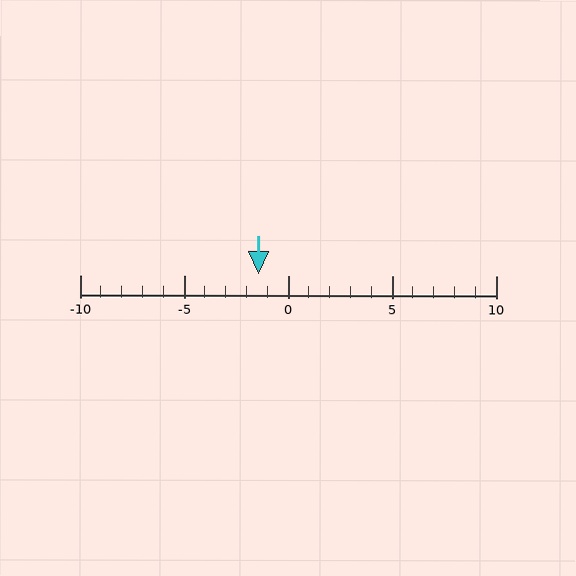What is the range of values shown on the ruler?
The ruler shows values from -10 to 10.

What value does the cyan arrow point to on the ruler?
The cyan arrow points to approximately -1.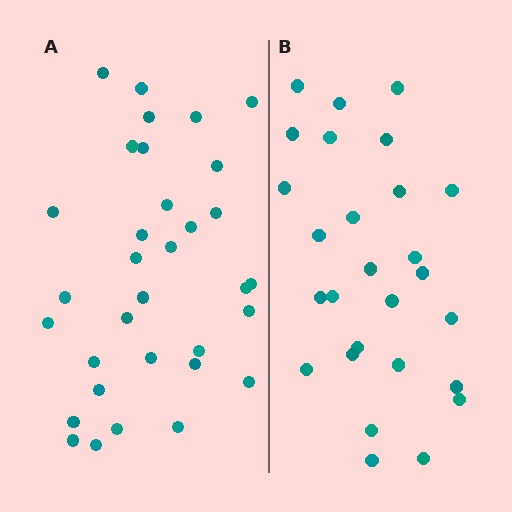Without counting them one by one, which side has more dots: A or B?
Region A (the left region) has more dots.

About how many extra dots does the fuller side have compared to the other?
Region A has about 6 more dots than region B.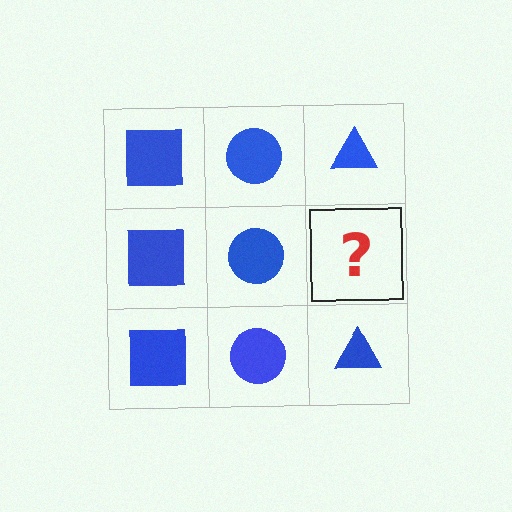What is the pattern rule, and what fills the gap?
The rule is that each column has a consistent shape. The gap should be filled with a blue triangle.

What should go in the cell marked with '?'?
The missing cell should contain a blue triangle.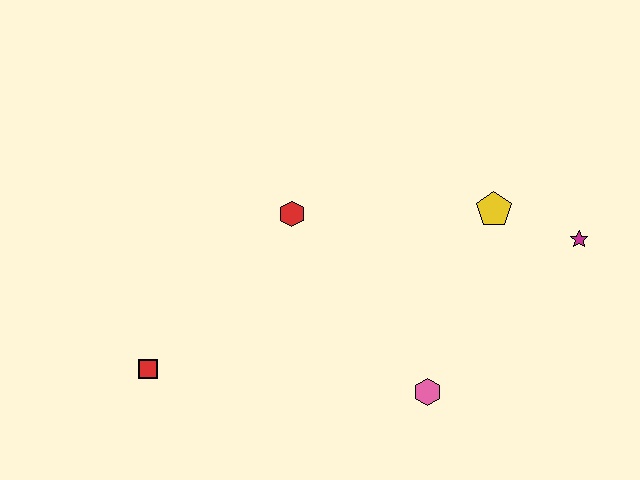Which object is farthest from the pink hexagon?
The red square is farthest from the pink hexagon.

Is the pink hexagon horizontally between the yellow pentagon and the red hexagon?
Yes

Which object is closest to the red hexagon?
The yellow pentagon is closest to the red hexagon.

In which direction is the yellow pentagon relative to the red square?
The yellow pentagon is to the right of the red square.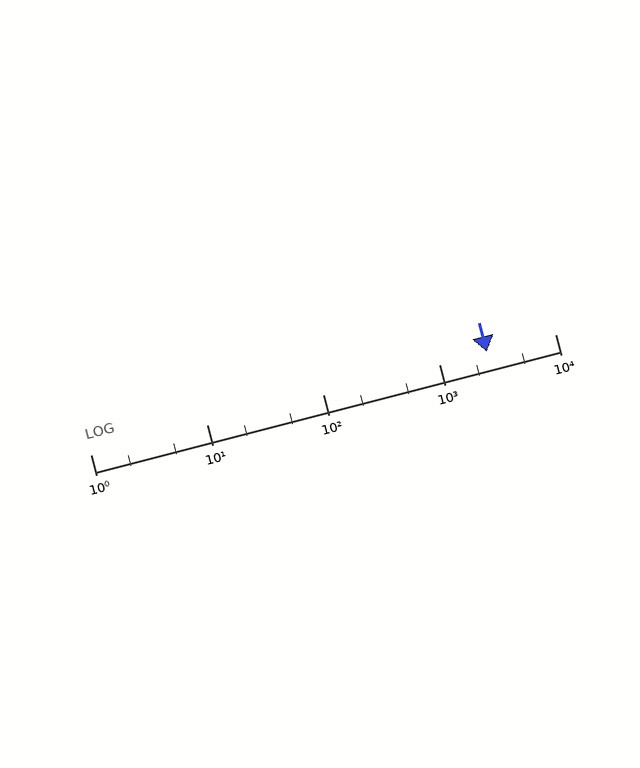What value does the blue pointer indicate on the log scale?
The pointer indicates approximately 2600.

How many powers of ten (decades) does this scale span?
The scale spans 4 decades, from 1 to 10000.